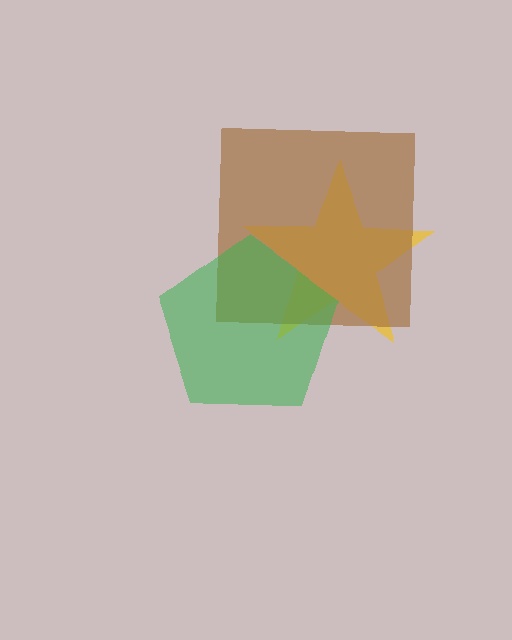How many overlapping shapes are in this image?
There are 3 overlapping shapes in the image.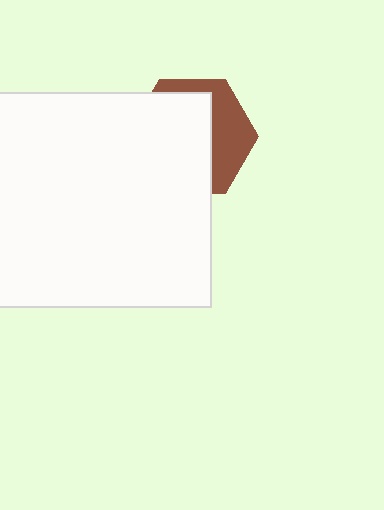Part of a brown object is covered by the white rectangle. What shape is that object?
It is a hexagon.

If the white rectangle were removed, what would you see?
You would see the complete brown hexagon.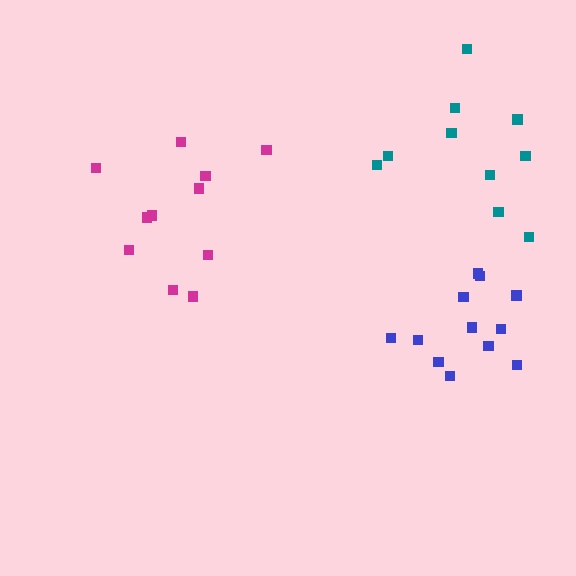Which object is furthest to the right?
The blue cluster is rightmost.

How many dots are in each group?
Group 1: 12 dots, Group 2: 11 dots, Group 3: 10 dots (33 total).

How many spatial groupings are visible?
There are 3 spatial groupings.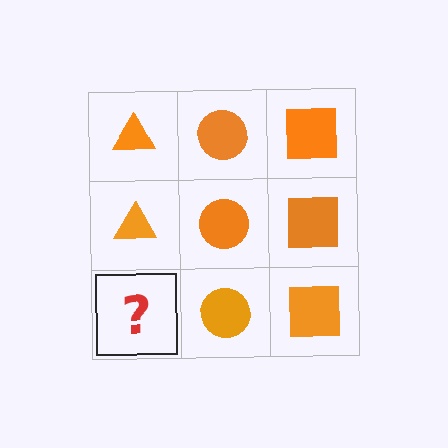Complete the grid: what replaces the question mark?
The question mark should be replaced with an orange triangle.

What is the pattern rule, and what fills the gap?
The rule is that each column has a consistent shape. The gap should be filled with an orange triangle.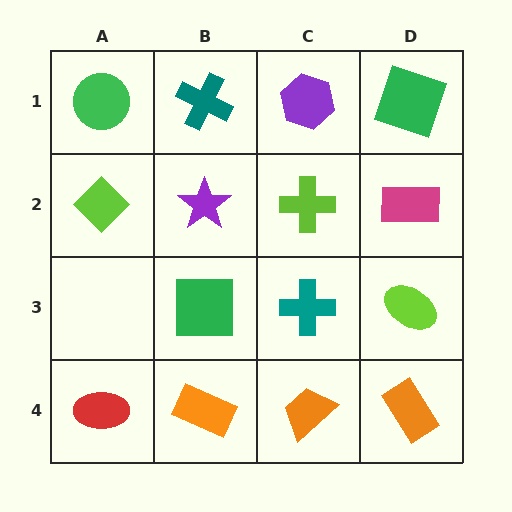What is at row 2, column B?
A purple star.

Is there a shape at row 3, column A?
No, that cell is empty.